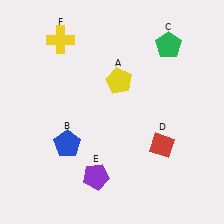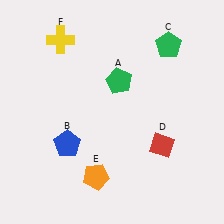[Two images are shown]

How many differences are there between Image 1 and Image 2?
There are 2 differences between the two images.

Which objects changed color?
A changed from yellow to green. E changed from purple to orange.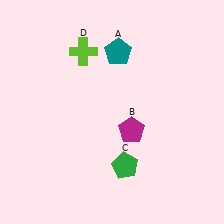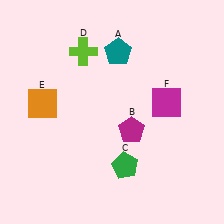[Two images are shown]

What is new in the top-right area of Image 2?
A magenta square (F) was added in the top-right area of Image 2.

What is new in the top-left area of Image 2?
An orange square (E) was added in the top-left area of Image 2.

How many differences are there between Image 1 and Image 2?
There are 2 differences between the two images.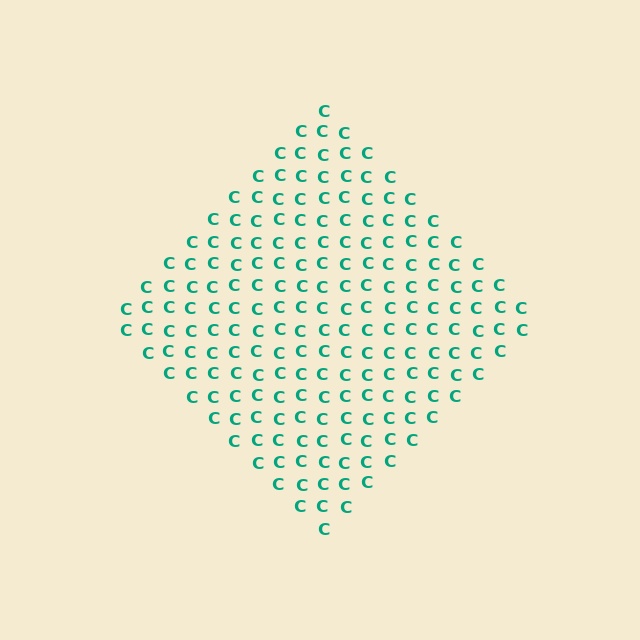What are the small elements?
The small elements are letter C's.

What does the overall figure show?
The overall figure shows a diamond.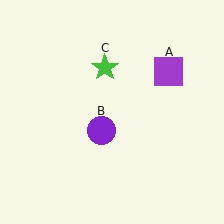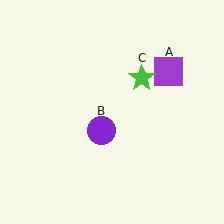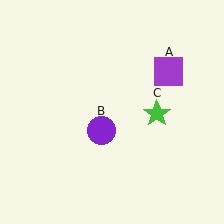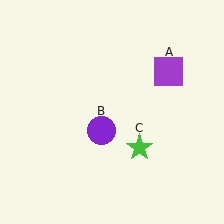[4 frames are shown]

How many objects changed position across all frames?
1 object changed position: green star (object C).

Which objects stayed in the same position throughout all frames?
Purple square (object A) and purple circle (object B) remained stationary.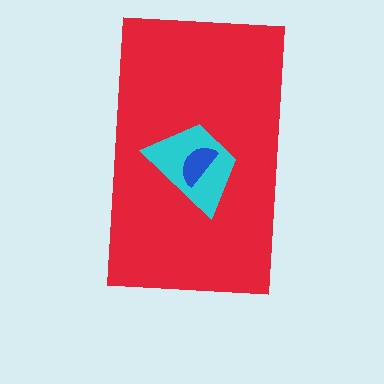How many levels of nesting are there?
3.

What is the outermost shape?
The red rectangle.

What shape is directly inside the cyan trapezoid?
The blue semicircle.